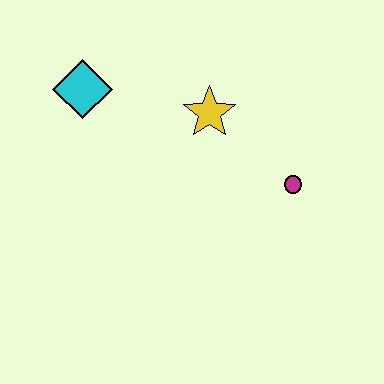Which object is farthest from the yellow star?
The cyan diamond is farthest from the yellow star.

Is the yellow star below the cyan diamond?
Yes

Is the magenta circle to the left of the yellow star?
No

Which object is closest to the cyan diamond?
The yellow star is closest to the cyan diamond.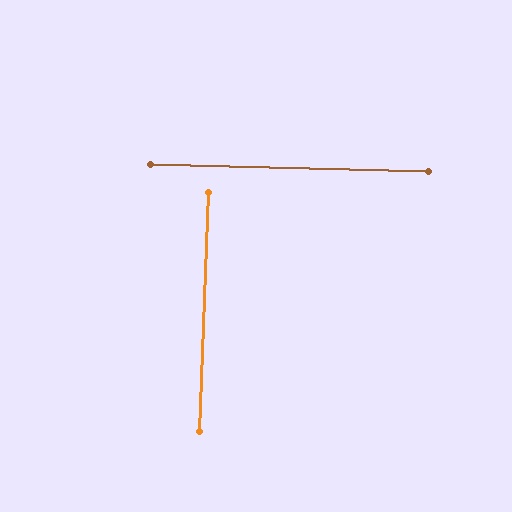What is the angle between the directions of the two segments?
Approximately 89 degrees.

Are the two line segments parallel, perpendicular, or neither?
Perpendicular — they meet at approximately 89°.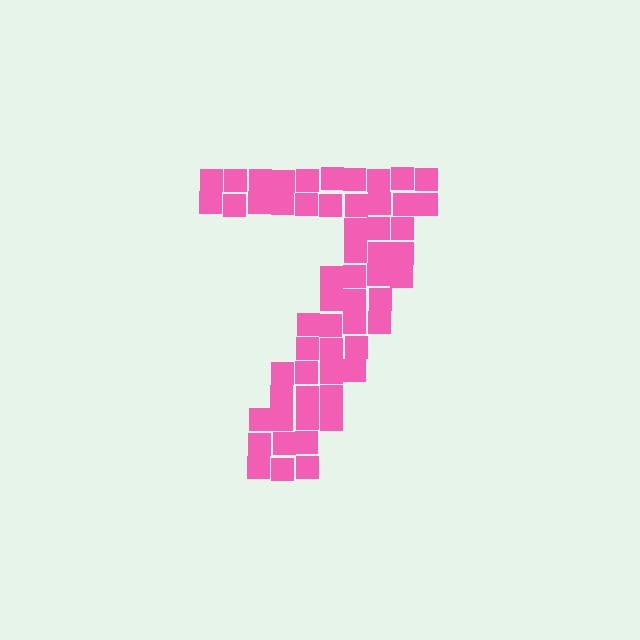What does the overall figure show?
The overall figure shows the digit 7.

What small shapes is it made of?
It is made of small squares.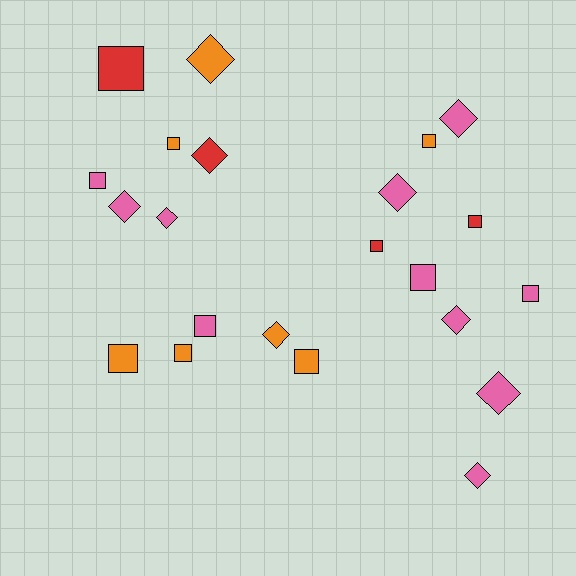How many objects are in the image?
There are 22 objects.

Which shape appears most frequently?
Square, with 12 objects.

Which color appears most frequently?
Pink, with 11 objects.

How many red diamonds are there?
There is 1 red diamond.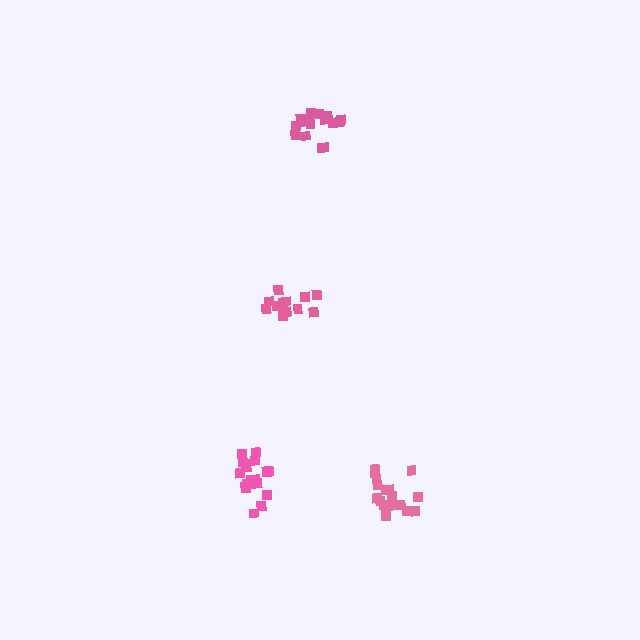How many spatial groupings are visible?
There are 4 spatial groupings.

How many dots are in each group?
Group 1: 18 dots, Group 2: 16 dots, Group 3: 18 dots, Group 4: 14 dots (66 total).